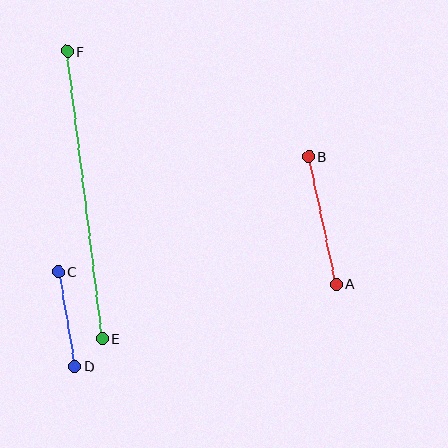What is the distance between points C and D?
The distance is approximately 96 pixels.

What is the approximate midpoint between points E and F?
The midpoint is at approximately (85, 195) pixels.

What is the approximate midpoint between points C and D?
The midpoint is at approximately (67, 319) pixels.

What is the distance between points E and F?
The distance is approximately 289 pixels.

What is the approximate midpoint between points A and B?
The midpoint is at approximately (323, 220) pixels.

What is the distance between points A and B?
The distance is approximately 130 pixels.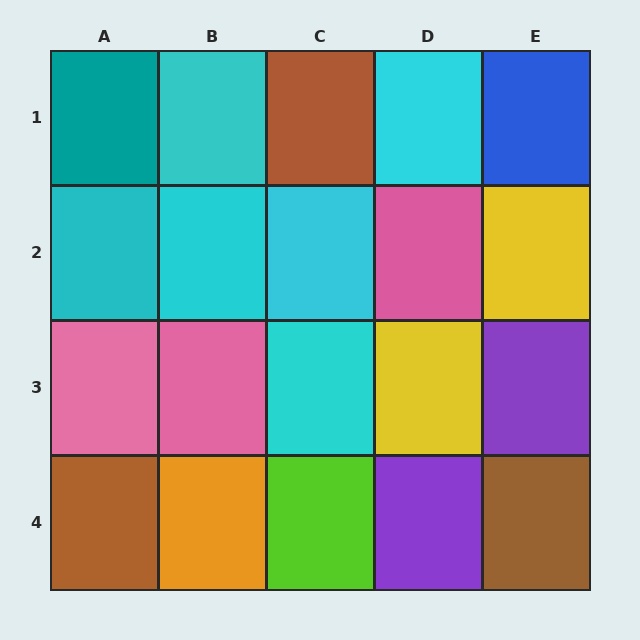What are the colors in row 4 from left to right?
Brown, orange, lime, purple, brown.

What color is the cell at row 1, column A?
Teal.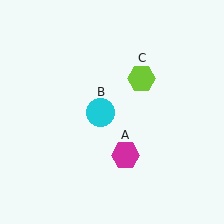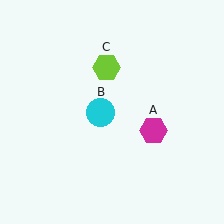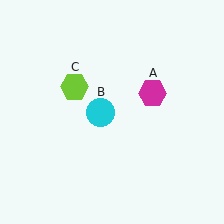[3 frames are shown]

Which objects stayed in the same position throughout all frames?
Cyan circle (object B) remained stationary.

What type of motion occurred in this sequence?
The magenta hexagon (object A), lime hexagon (object C) rotated counterclockwise around the center of the scene.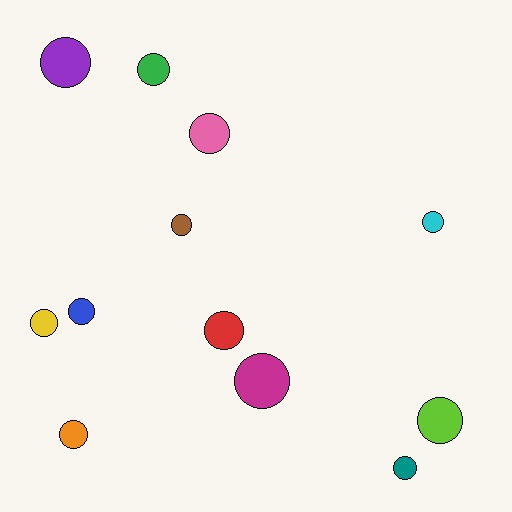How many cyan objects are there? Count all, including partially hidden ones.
There is 1 cyan object.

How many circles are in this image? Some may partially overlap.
There are 12 circles.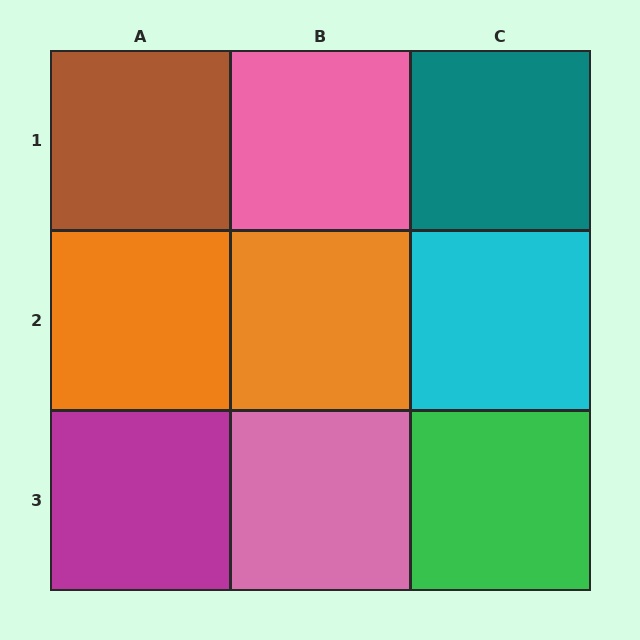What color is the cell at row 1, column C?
Teal.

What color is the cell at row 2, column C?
Cyan.